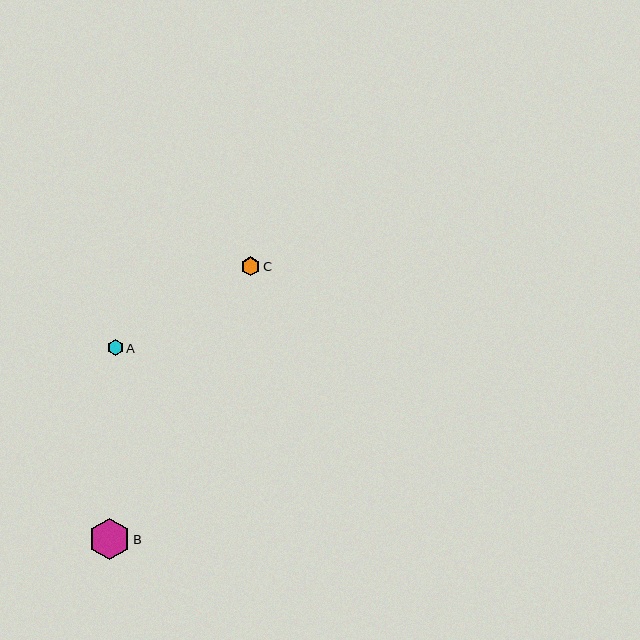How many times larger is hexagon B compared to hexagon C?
Hexagon B is approximately 2.2 times the size of hexagon C.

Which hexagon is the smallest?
Hexagon A is the smallest with a size of approximately 16 pixels.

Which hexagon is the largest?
Hexagon B is the largest with a size of approximately 41 pixels.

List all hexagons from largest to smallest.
From largest to smallest: B, C, A.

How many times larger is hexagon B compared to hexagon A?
Hexagon B is approximately 2.7 times the size of hexagon A.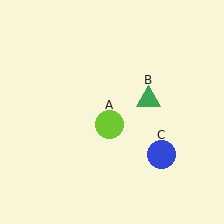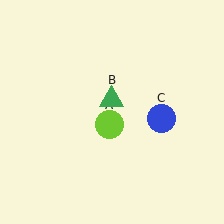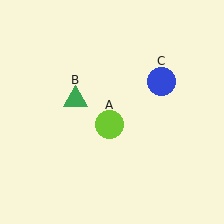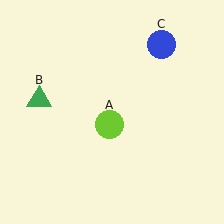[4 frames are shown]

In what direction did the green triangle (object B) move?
The green triangle (object B) moved left.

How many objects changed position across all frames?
2 objects changed position: green triangle (object B), blue circle (object C).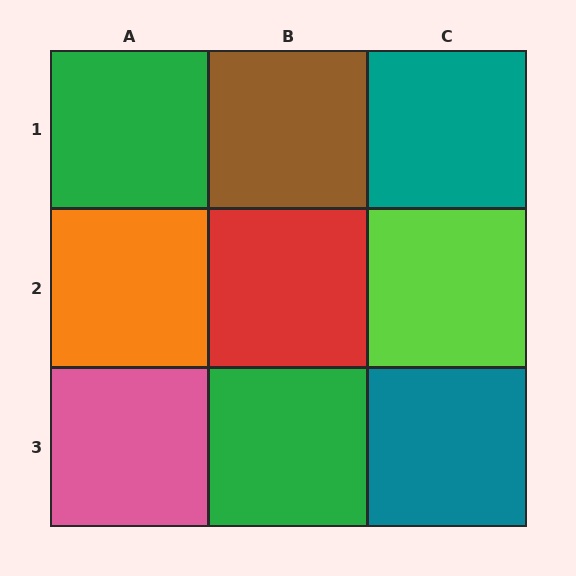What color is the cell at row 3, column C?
Teal.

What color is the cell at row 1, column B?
Brown.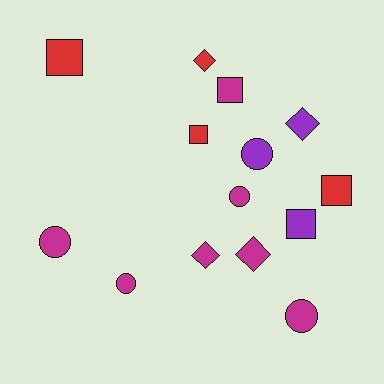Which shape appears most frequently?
Circle, with 5 objects.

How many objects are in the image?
There are 14 objects.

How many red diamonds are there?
There is 1 red diamond.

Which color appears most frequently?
Magenta, with 7 objects.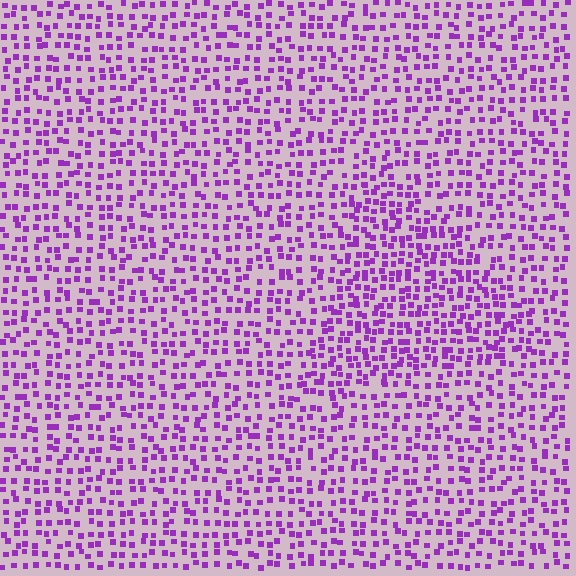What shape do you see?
I see a triangle.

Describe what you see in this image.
The image contains small purple elements arranged at two different densities. A triangle-shaped region is visible where the elements are more densely packed than the surrounding area.